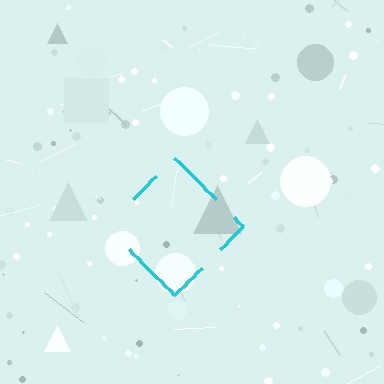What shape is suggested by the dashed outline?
The dashed outline suggests a diamond.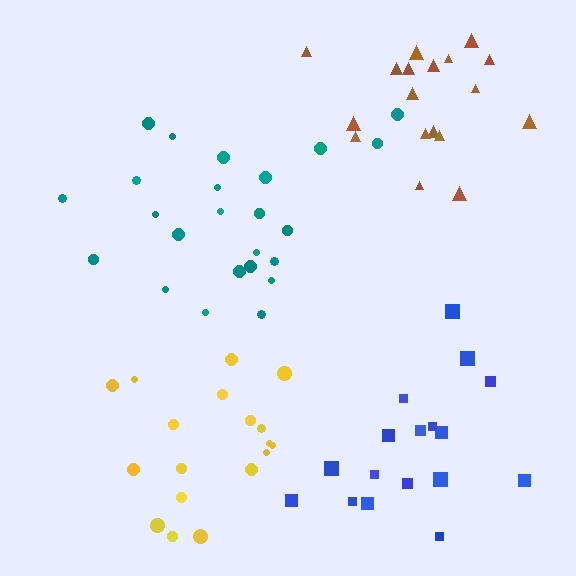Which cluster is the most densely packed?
Brown.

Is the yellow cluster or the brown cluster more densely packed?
Brown.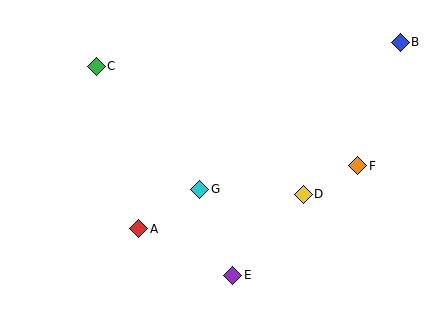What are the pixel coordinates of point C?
Point C is at (96, 66).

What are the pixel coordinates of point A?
Point A is at (139, 229).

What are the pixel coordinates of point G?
Point G is at (200, 189).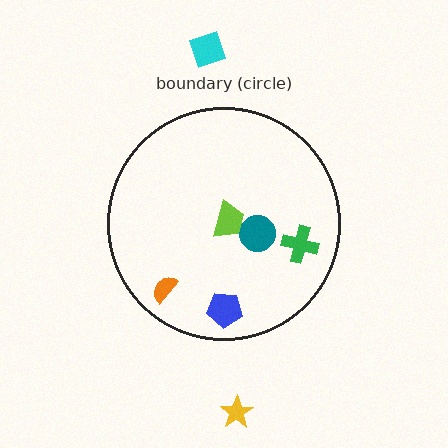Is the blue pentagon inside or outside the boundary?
Inside.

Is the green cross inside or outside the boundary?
Inside.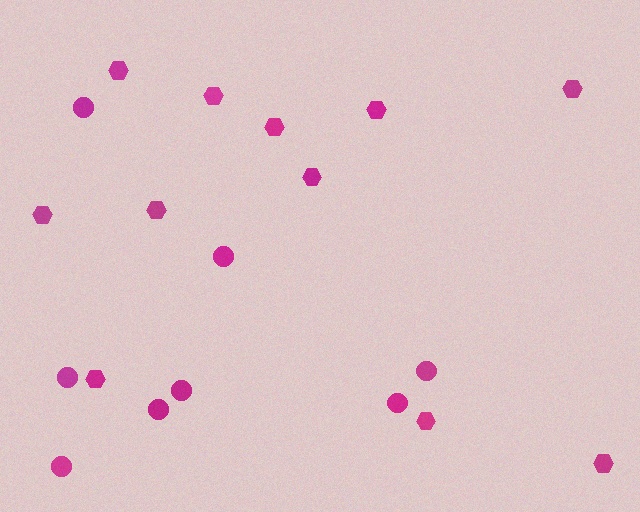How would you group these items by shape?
There are 2 groups: one group of hexagons (11) and one group of circles (8).